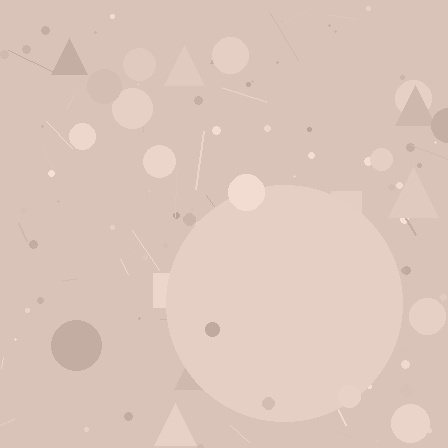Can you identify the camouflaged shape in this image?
The camouflaged shape is a circle.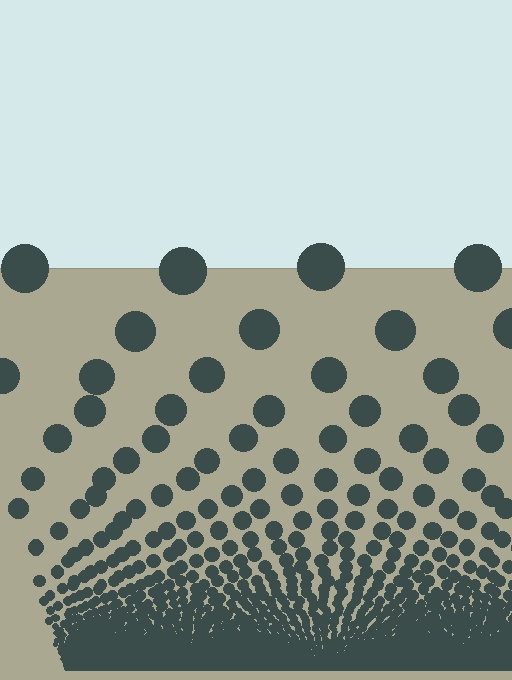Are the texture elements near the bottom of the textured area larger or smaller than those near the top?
Smaller. The gradient is inverted — elements near the bottom are smaller and denser.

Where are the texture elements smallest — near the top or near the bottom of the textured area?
Near the bottom.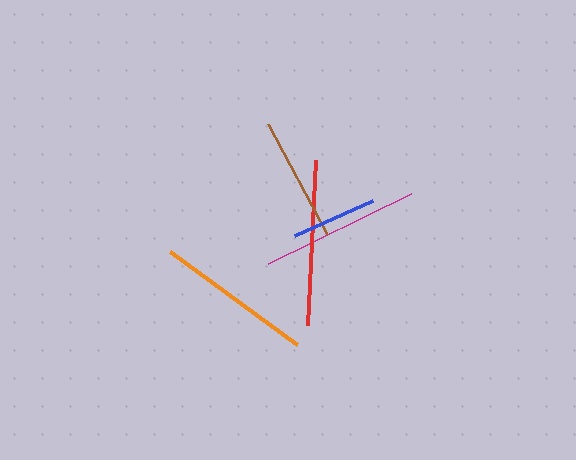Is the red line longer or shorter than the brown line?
The red line is longer than the brown line.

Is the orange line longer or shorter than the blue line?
The orange line is longer than the blue line.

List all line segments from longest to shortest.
From longest to shortest: red, magenta, orange, brown, blue.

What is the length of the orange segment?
The orange segment is approximately 158 pixels long.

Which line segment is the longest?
The red line is the longest at approximately 165 pixels.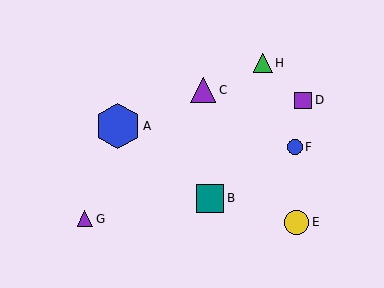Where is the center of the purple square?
The center of the purple square is at (303, 100).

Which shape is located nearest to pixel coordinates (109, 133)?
The blue hexagon (labeled A) at (118, 126) is nearest to that location.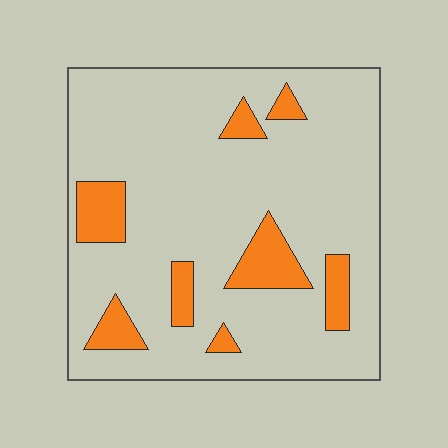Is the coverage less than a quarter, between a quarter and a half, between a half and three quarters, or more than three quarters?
Less than a quarter.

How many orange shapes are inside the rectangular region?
8.